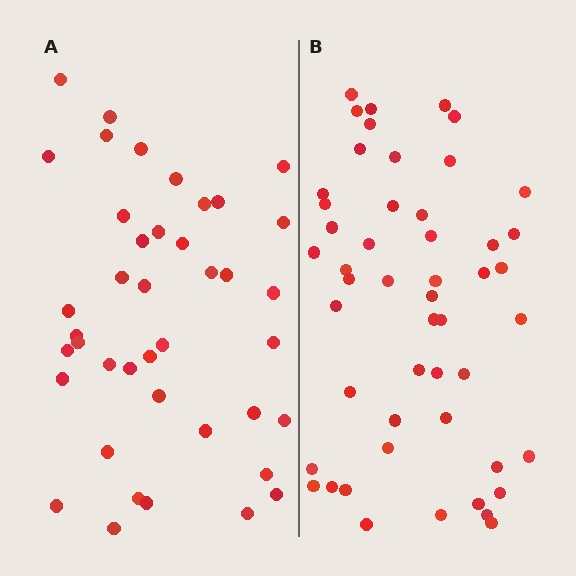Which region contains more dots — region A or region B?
Region B (the right region) has more dots.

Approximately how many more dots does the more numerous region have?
Region B has roughly 8 or so more dots than region A.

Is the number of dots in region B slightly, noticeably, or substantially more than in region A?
Region B has only slightly more — the two regions are fairly close. The ratio is roughly 1.2 to 1.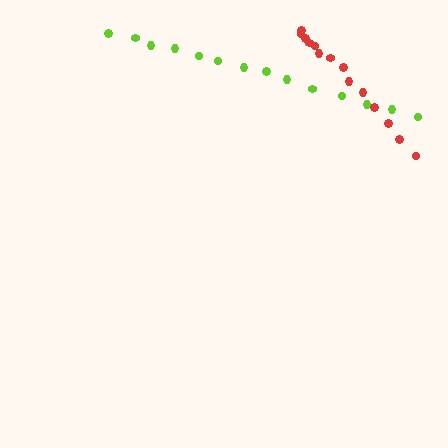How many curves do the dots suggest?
There are 2 distinct paths.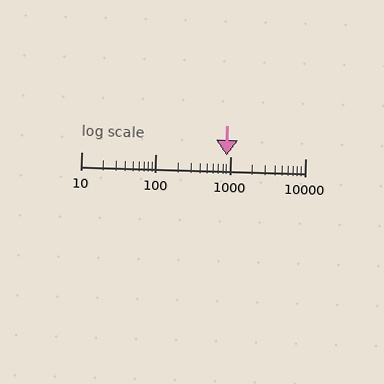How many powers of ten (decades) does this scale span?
The scale spans 3 decades, from 10 to 10000.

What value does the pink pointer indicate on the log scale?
The pointer indicates approximately 890.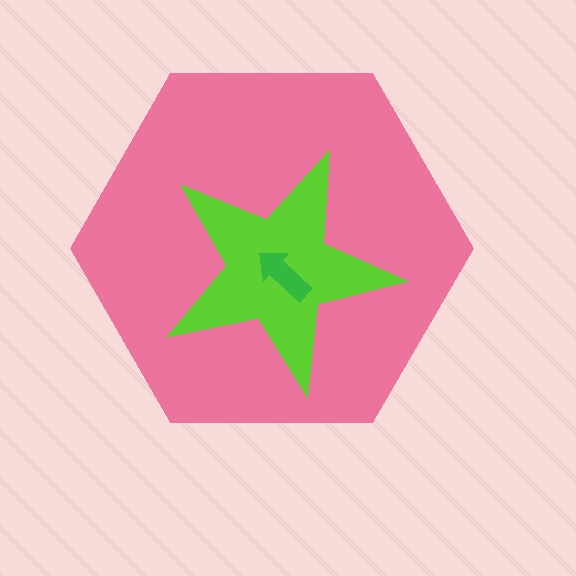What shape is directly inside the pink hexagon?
The lime star.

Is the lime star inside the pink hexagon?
Yes.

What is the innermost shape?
The green arrow.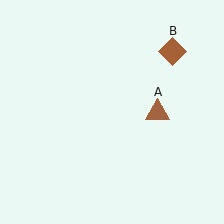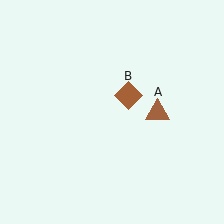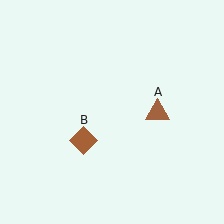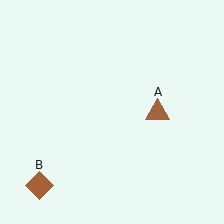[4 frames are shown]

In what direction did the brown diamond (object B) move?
The brown diamond (object B) moved down and to the left.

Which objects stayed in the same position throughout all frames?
Brown triangle (object A) remained stationary.